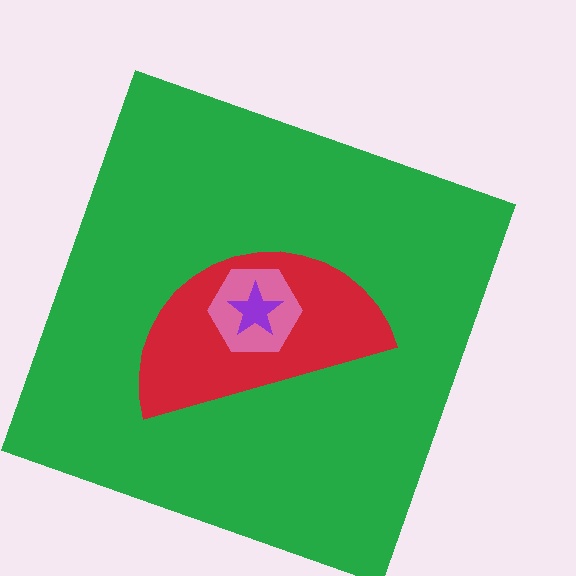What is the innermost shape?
The purple star.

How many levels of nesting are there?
4.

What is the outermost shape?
The green square.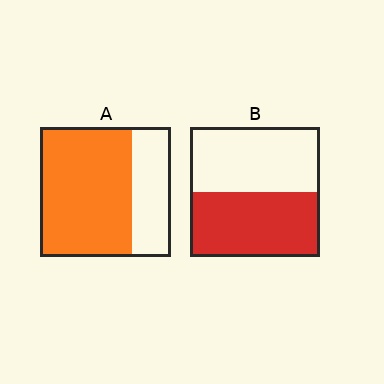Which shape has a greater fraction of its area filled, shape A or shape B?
Shape A.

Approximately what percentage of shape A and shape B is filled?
A is approximately 70% and B is approximately 50%.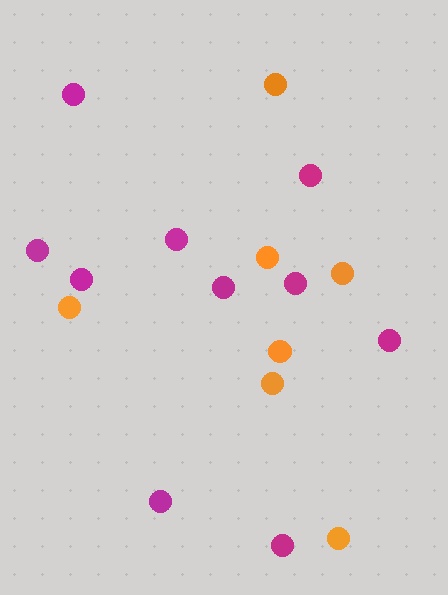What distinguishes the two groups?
There are 2 groups: one group of orange circles (7) and one group of magenta circles (10).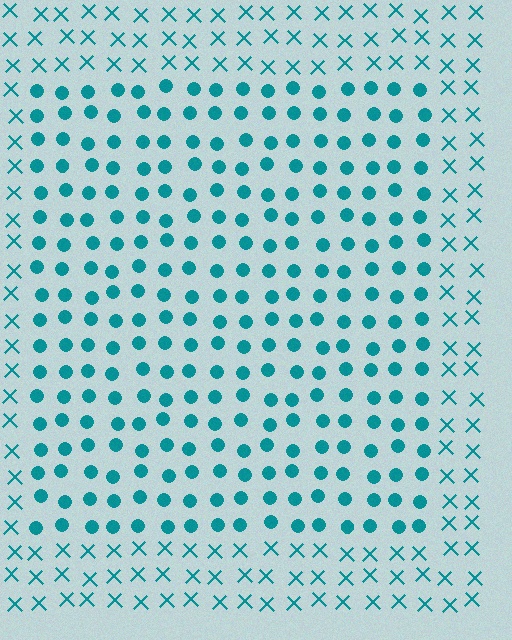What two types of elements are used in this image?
The image uses circles inside the rectangle region and X marks outside it.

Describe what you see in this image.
The image is filled with small teal elements arranged in a uniform grid. A rectangle-shaped region contains circles, while the surrounding area contains X marks. The boundary is defined purely by the change in element shape.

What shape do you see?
I see a rectangle.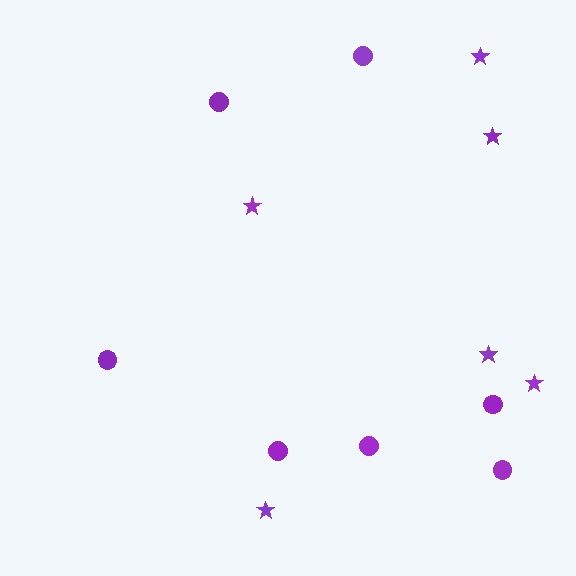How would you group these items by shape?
There are 2 groups: one group of stars (6) and one group of circles (7).